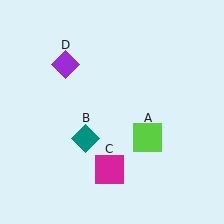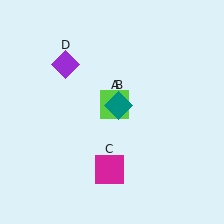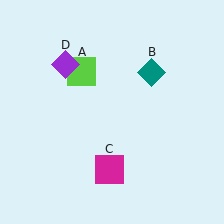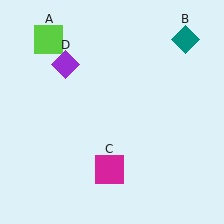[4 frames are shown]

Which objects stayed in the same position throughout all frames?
Magenta square (object C) and purple diamond (object D) remained stationary.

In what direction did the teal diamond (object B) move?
The teal diamond (object B) moved up and to the right.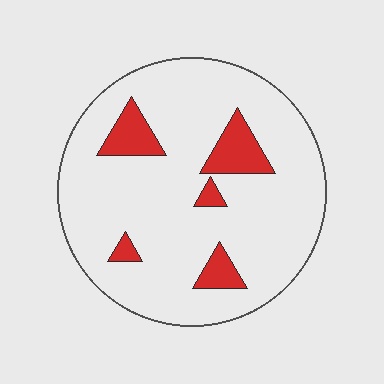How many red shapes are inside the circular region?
5.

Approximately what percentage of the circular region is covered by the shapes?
Approximately 15%.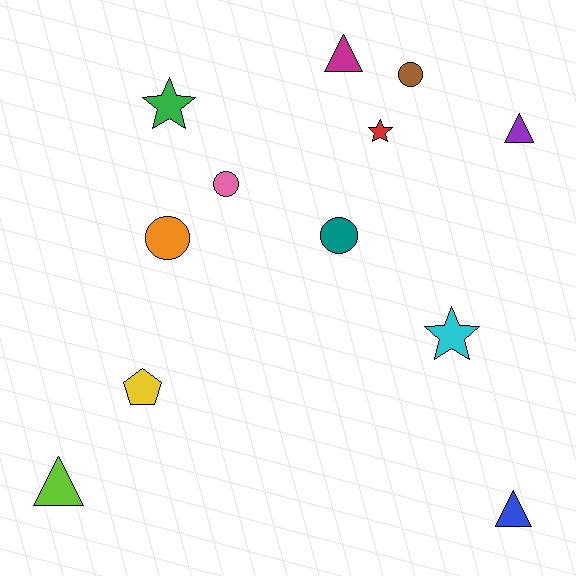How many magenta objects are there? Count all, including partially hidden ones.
There is 1 magenta object.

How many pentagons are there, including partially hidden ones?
There is 1 pentagon.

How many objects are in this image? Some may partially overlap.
There are 12 objects.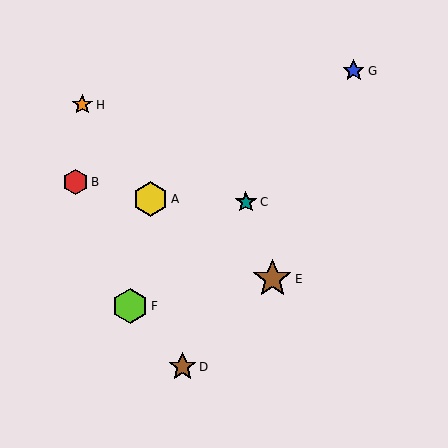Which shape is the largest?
The brown star (labeled E) is the largest.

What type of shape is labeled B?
Shape B is a red hexagon.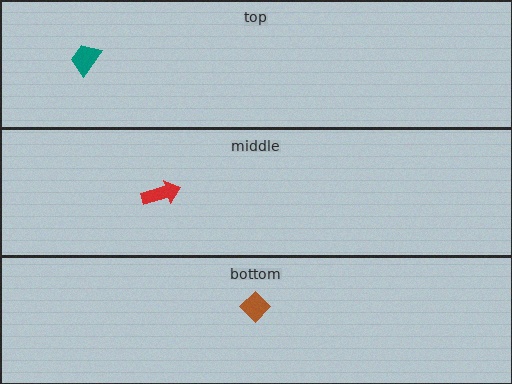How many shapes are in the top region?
1.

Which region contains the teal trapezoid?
The top region.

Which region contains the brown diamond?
The bottom region.